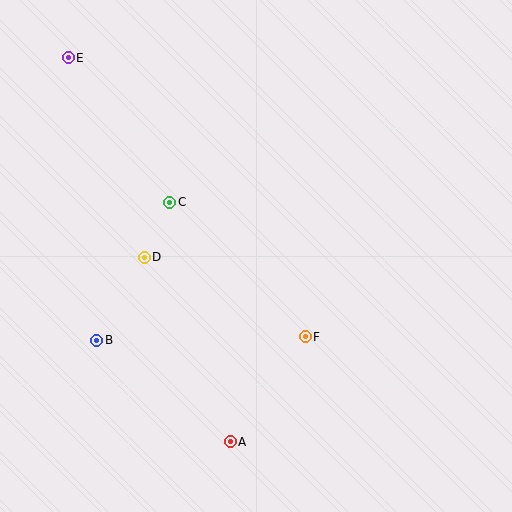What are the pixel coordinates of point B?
Point B is at (97, 340).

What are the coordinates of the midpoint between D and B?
The midpoint between D and B is at (121, 299).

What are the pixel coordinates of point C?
Point C is at (170, 202).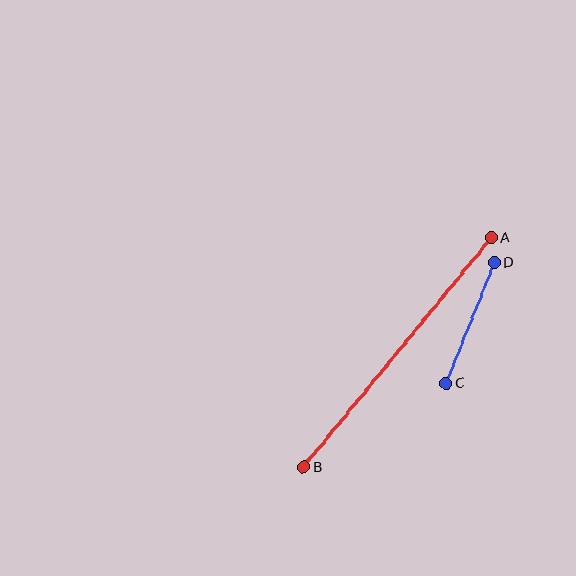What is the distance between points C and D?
The distance is approximately 130 pixels.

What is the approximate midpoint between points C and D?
The midpoint is at approximately (470, 323) pixels.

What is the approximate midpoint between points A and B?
The midpoint is at approximately (397, 353) pixels.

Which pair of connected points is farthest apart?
Points A and B are farthest apart.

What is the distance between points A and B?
The distance is approximately 296 pixels.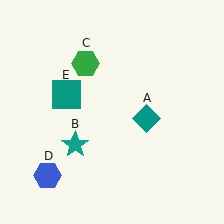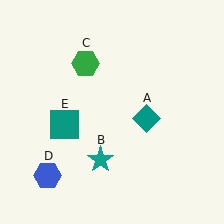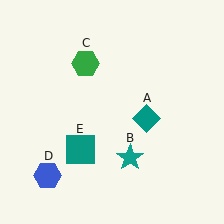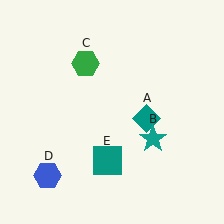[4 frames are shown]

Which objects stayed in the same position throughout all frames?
Teal diamond (object A) and green hexagon (object C) and blue hexagon (object D) remained stationary.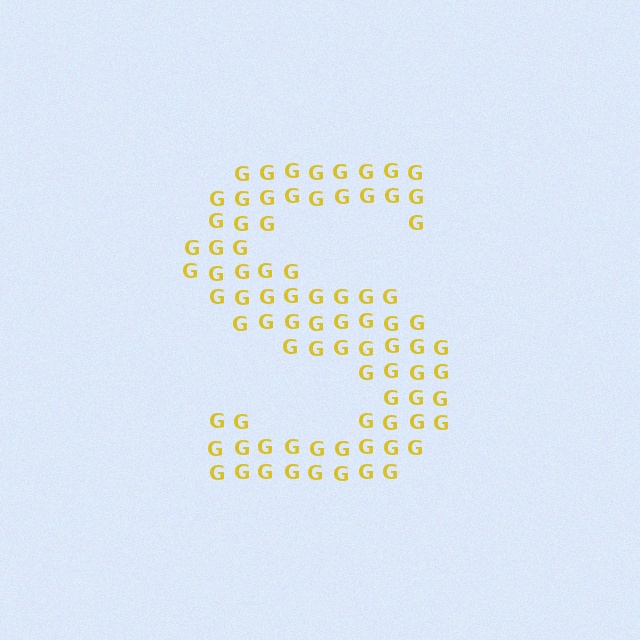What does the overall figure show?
The overall figure shows the letter S.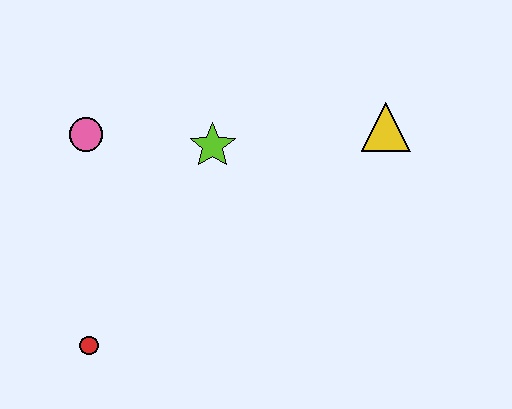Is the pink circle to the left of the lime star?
Yes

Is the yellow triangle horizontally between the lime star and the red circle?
No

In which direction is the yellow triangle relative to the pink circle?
The yellow triangle is to the right of the pink circle.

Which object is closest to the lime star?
The pink circle is closest to the lime star.